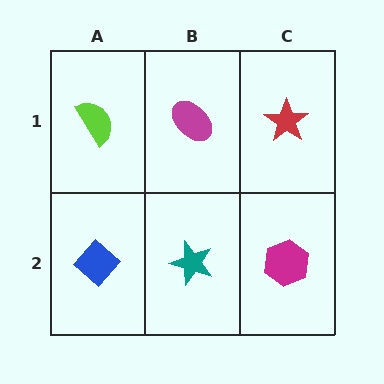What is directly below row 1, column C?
A magenta hexagon.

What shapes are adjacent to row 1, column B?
A teal star (row 2, column B), a lime semicircle (row 1, column A), a red star (row 1, column C).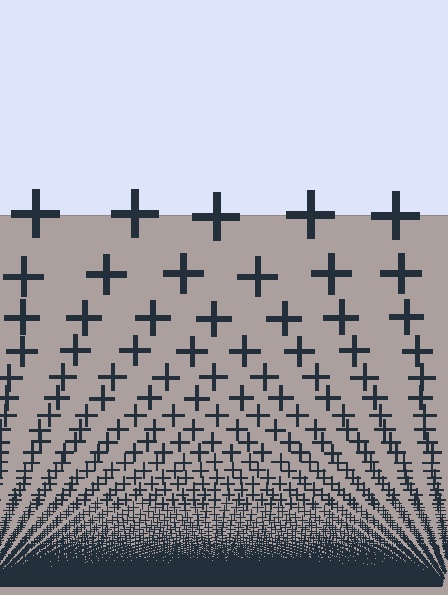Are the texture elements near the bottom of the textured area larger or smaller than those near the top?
Smaller. The gradient is inverted — elements near the bottom are smaller and denser.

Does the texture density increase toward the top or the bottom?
Density increases toward the bottom.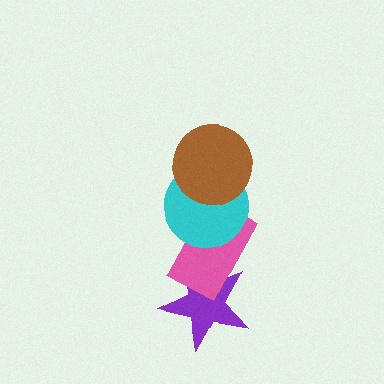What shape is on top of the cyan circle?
The brown circle is on top of the cyan circle.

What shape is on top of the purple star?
The pink rectangle is on top of the purple star.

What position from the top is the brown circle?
The brown circle is 1st from the top.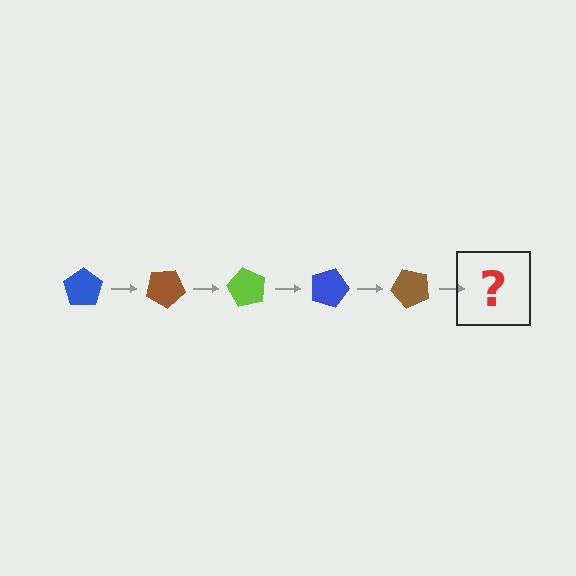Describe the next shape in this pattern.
It should be a lime pentagon, rotated 150 degrees from the start.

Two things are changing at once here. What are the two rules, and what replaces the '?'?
The two rules are that it rotates 30 degrees each step and the color cycles through blue, brown, and lime. The '?' should be a lime pentagon, rotated 150 degrees from the start.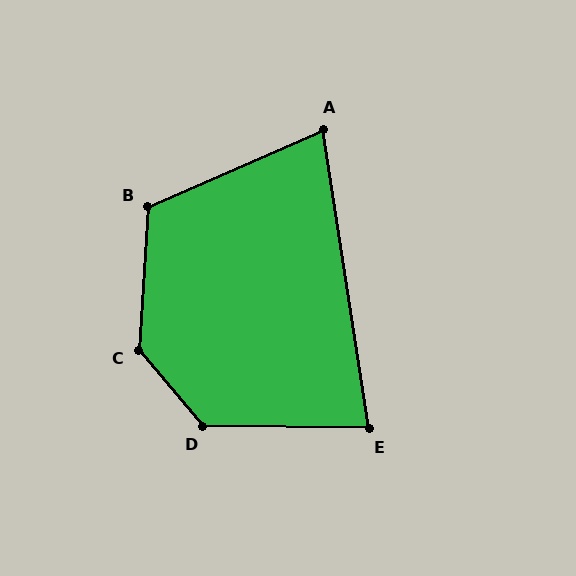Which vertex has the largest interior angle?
C, at approximately 136 degrees.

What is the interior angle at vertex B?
Approximately 117 degrees (obtuse).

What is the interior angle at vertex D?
Approximately 131 degrees (obtuse).